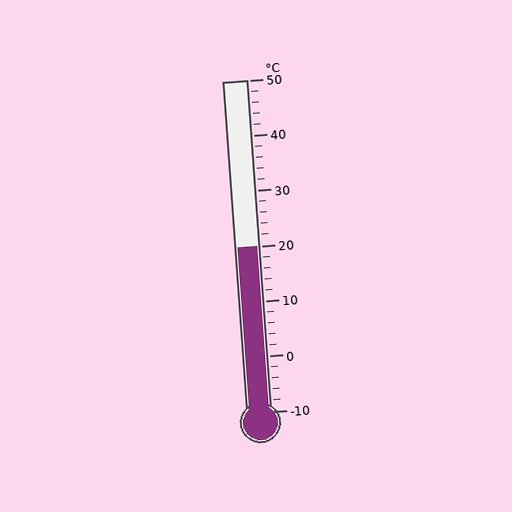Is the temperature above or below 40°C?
The temperature is below 40°C.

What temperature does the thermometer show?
The thermometer shows approximately 20°C.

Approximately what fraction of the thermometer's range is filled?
The thermometer is filled to approximately 50% of its range.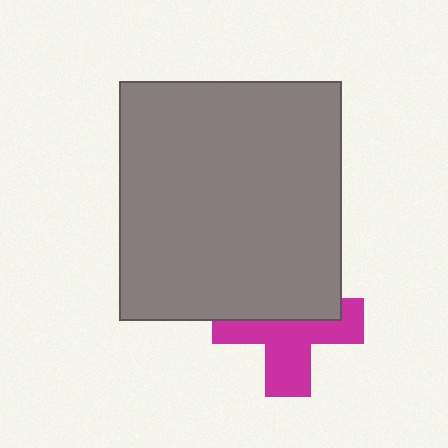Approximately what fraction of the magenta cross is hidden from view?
Roughly 46% of the magenta cross is hidden behind the gray rectangle.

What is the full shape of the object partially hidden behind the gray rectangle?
The partially hidden object is a magenta cross.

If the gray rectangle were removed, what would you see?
You would see the complete magenta cross.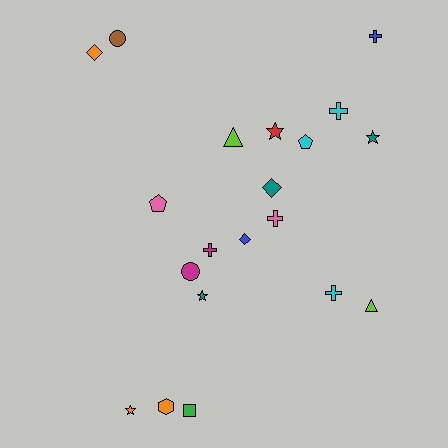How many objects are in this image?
There are 20 objects.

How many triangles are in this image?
There are 2 triangles.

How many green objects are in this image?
There is 1 green object.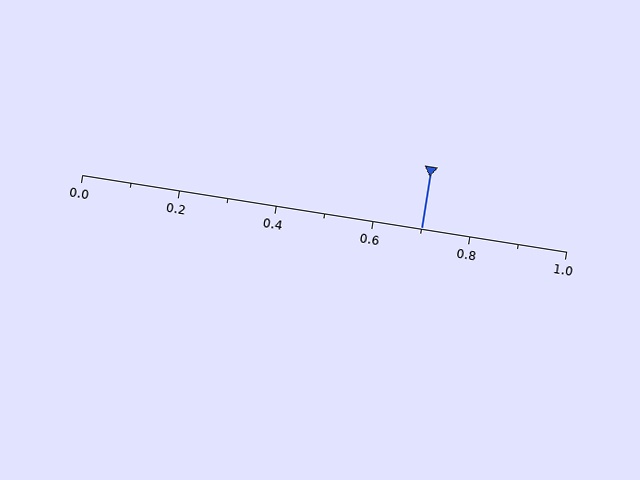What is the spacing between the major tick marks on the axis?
The major ticks are spaced 0.2 apart.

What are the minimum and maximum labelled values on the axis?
The axis runs from 0.0 to 1.0.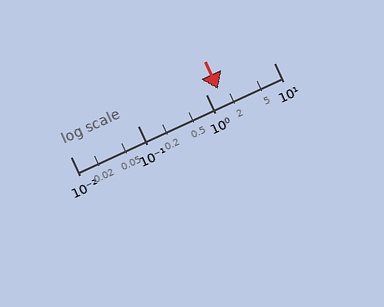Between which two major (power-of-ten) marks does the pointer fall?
The pointer is between 1 and 10.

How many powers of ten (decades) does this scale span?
The scale spans 3 decades, from 0.01 to 10.